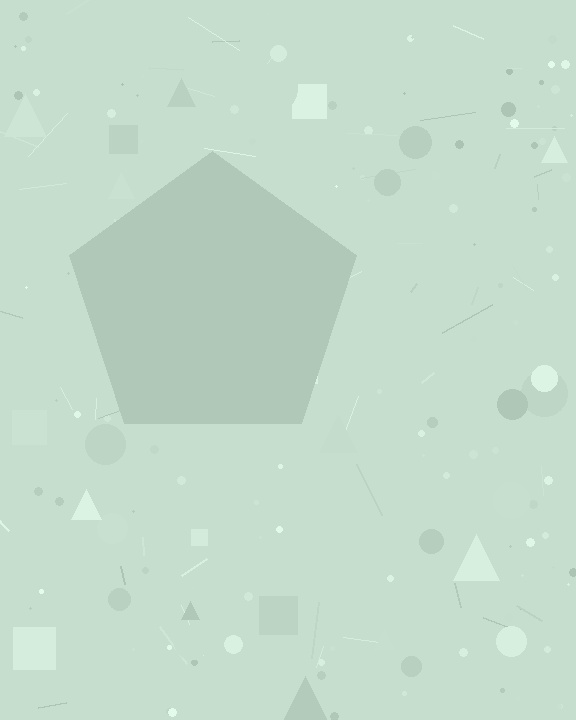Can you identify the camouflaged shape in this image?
The camouflaged shape is a pentagon.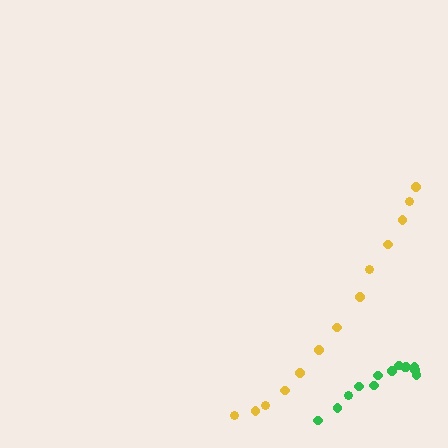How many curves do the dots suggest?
There are 2 distinct paths.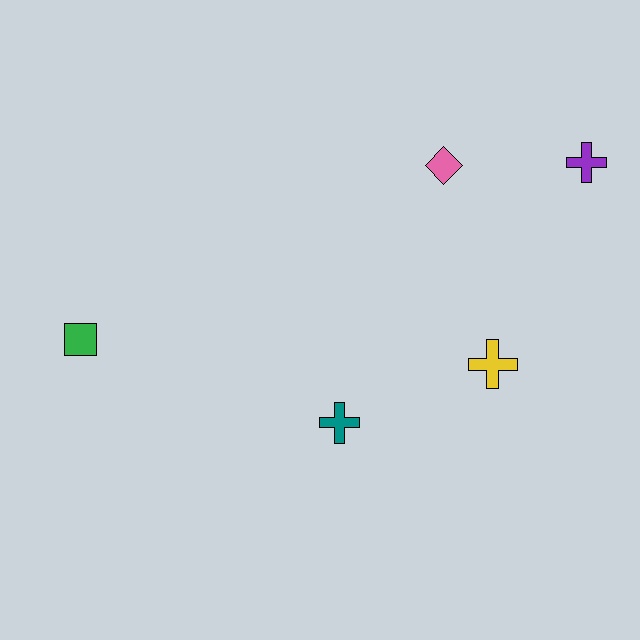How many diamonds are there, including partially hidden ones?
There is 1 diamond.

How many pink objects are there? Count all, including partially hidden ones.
There is 1 pink object.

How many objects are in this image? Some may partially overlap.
There are 5 objects.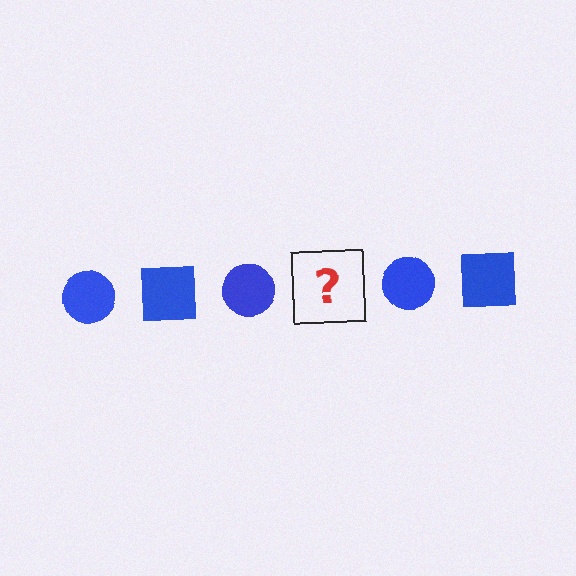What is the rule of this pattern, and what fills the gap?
The rule is that the pattern cycles through circle, square shapes in blue. The gap should be filled with a blue square.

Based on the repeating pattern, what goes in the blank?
The blank should be a blue square.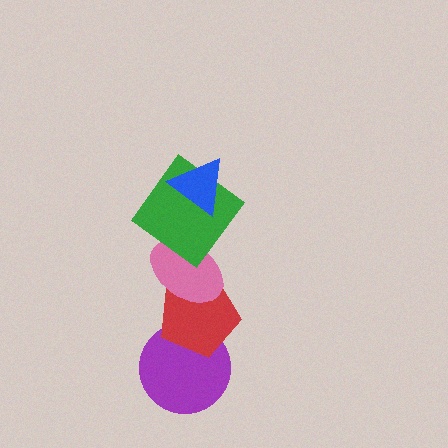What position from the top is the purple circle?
The purple circle is 5th from the top.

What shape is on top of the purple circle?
The red pentagon is on top of the purple circle.